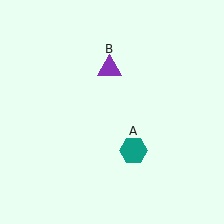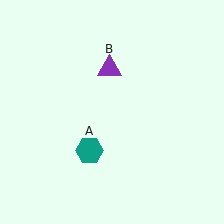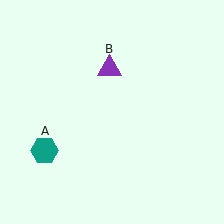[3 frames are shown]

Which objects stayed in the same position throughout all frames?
Purple triangle (object B) remained stationary.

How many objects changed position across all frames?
1 object changed position: teal hexagon (object A).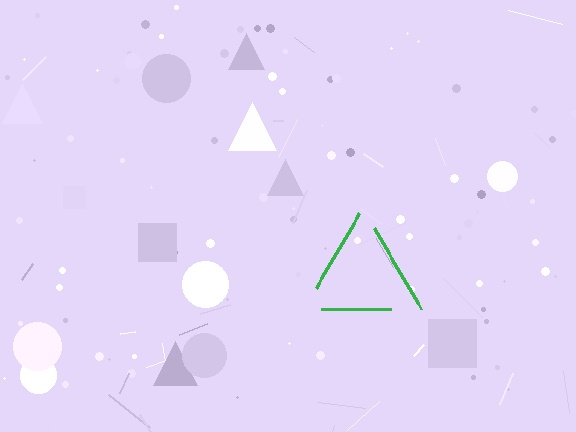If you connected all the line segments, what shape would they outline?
They would outline a triangle.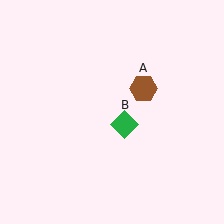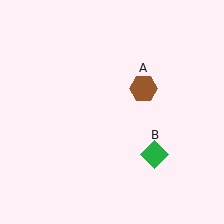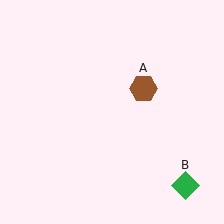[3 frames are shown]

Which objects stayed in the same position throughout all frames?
Brown hexagon (object A) remained stationary.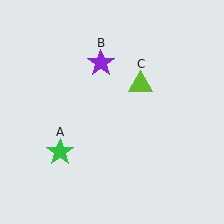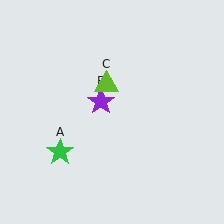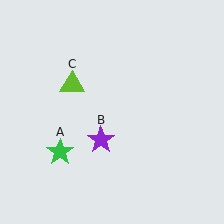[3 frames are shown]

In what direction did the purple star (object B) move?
The purple star (object B) moved down.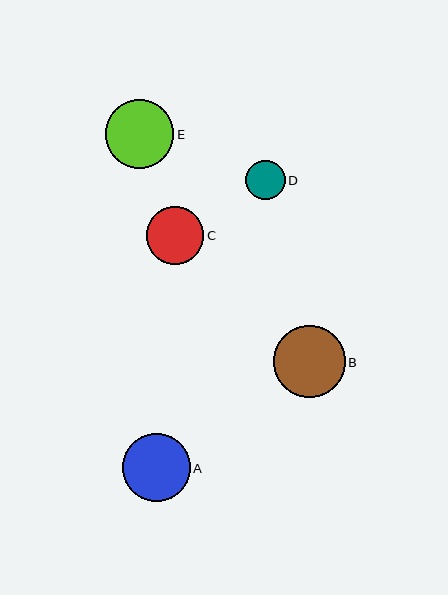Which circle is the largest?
Circle B is the largest with a size of approximately 72 pixels.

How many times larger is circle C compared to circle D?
Circle C is approximately 1.5 times the size of circle D.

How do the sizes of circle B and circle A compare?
Circle B and circle A are approximately the same size.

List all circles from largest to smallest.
From largest to smallest: B, E, A, C, D.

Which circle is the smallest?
Circle D is the smallest with a size of approximately 39 pixels.